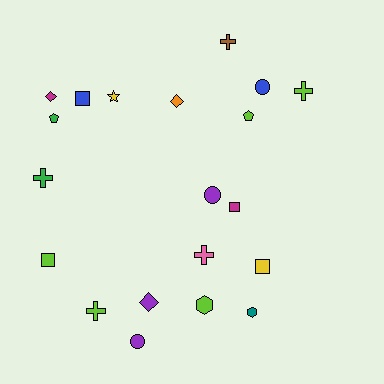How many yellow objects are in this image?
There are 2 yellow objects.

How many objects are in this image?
There are 20 objects.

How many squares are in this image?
There are 4 squares.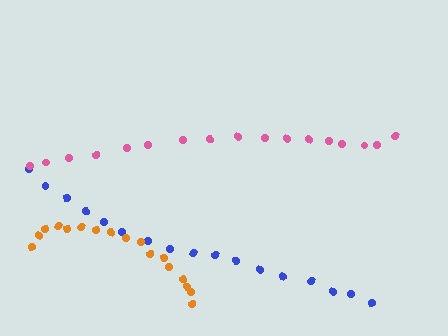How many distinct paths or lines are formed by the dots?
There are 3 distinct paths.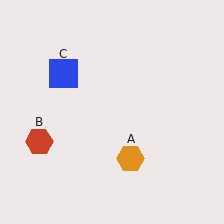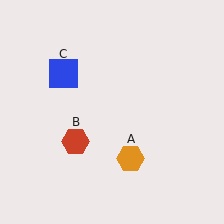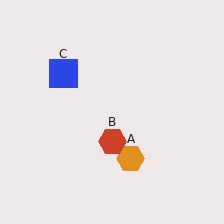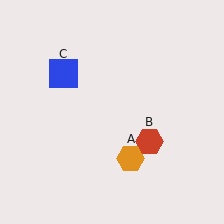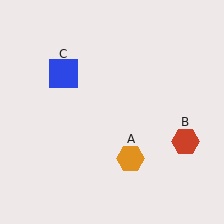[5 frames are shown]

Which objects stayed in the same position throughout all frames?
Orange hexagon (object A) and blue square (object C) remained stationary.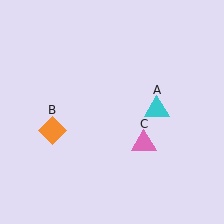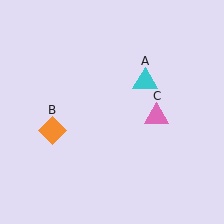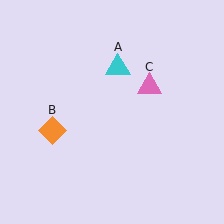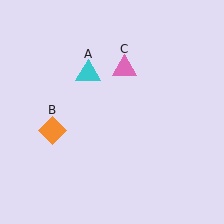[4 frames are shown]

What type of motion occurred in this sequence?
The cyan triangle (object A), pink triangle (object C) rotated counterclockwise around the center of the scene.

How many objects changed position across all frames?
2 objects changed position: cyan triangle (object A), pink triangle (object C).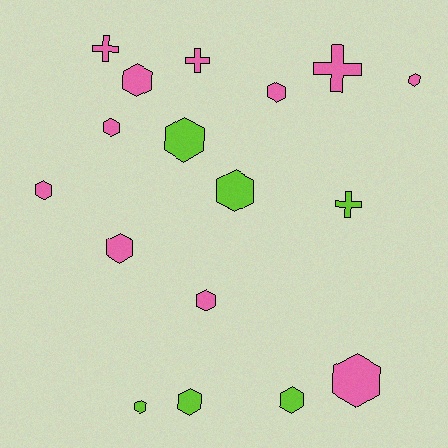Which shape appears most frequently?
Hexagon, with 13 objects.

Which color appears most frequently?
Pink, with 11 objects.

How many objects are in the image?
There are 17 objects.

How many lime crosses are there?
There is 1 lime cross.